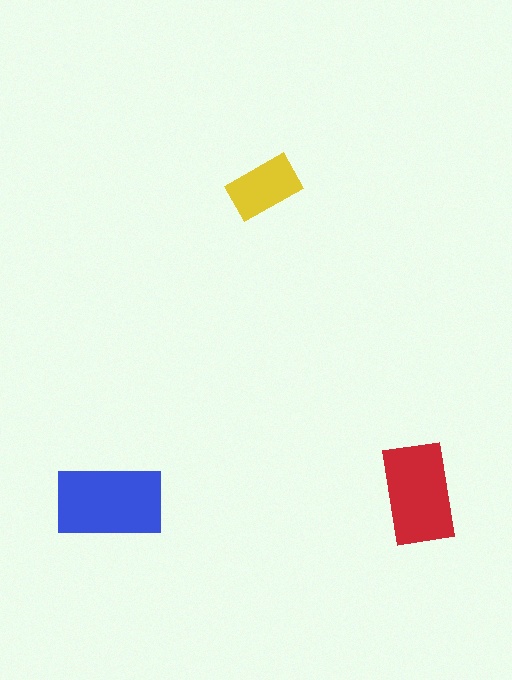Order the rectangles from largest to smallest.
the blue one, the red one, the yellow one.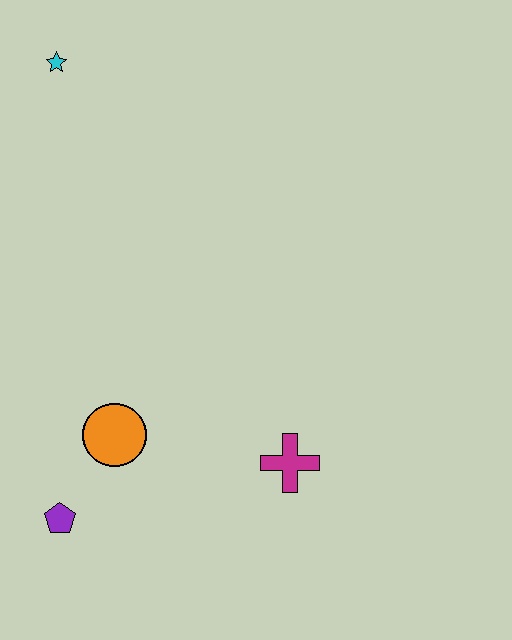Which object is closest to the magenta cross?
The orange circle is closest to the magenta cross.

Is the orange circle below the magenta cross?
No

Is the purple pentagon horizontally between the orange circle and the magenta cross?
No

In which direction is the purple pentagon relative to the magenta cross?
The purple pentagon is to the left of the magenta cross.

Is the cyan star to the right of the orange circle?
No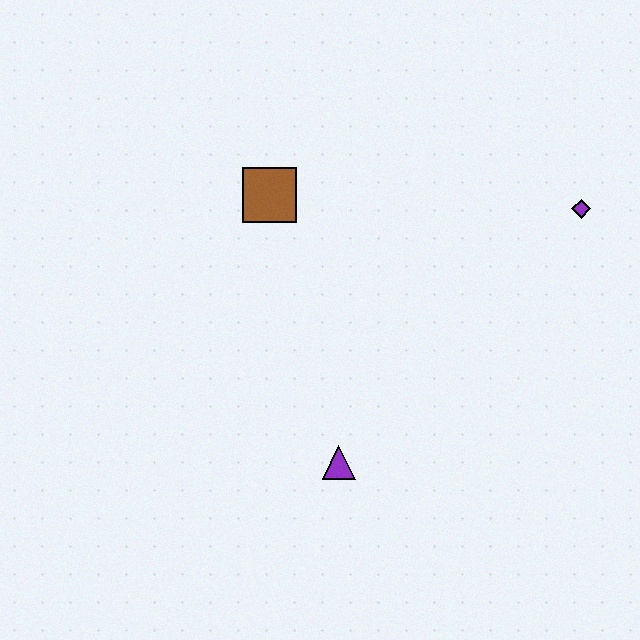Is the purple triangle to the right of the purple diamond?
No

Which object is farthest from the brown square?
The purple diamond is farthest from the brown square.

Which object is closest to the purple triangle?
The brown square is closest to the purple triangle.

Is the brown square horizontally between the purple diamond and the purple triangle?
No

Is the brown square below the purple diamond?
No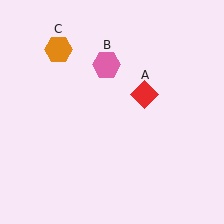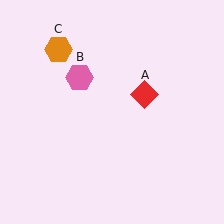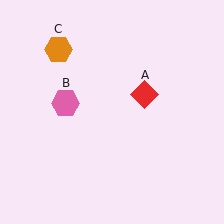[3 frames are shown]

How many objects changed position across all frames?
1 object changed position: pink hexagon (object B).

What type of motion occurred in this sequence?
The pink hexagon (object B) rotated counterclockwise around the center of the scene.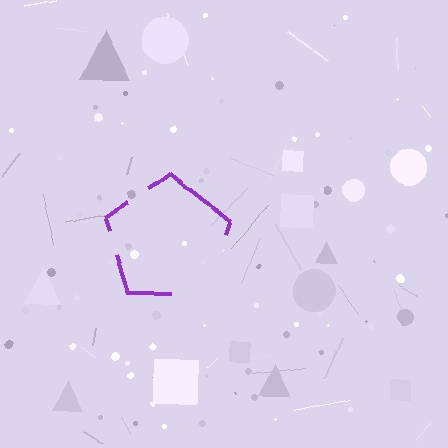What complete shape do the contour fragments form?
The contour fragments form a pentagon.